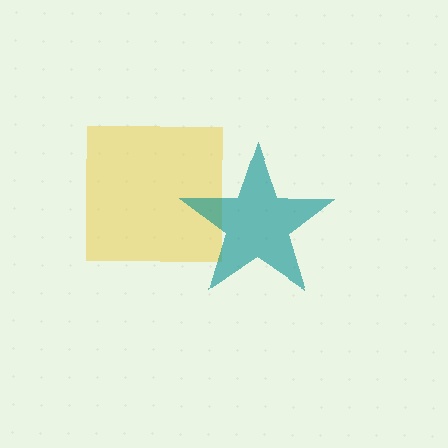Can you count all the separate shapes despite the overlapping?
Yes, there are 2 separate shapes.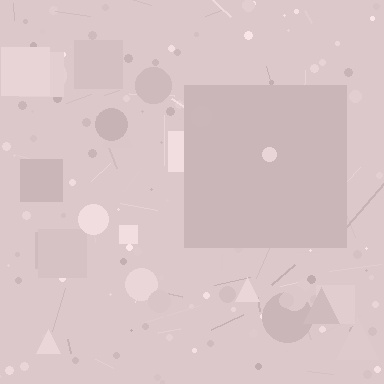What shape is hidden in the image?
A square is hidden in the image.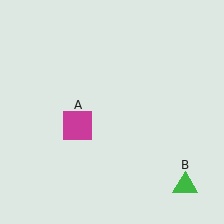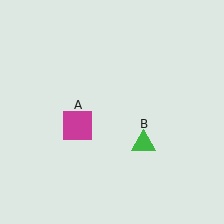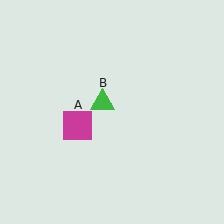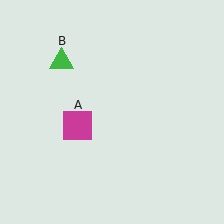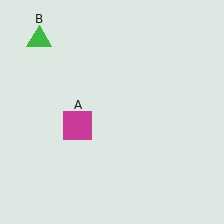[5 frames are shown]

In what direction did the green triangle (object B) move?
The green triangle (object B) moved up and to the left.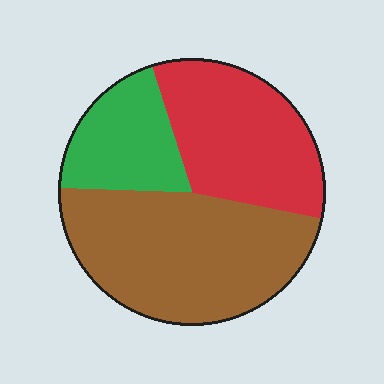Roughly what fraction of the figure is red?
Red covers 33% of the figure.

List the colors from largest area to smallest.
From largest to smallest: brown, red, green.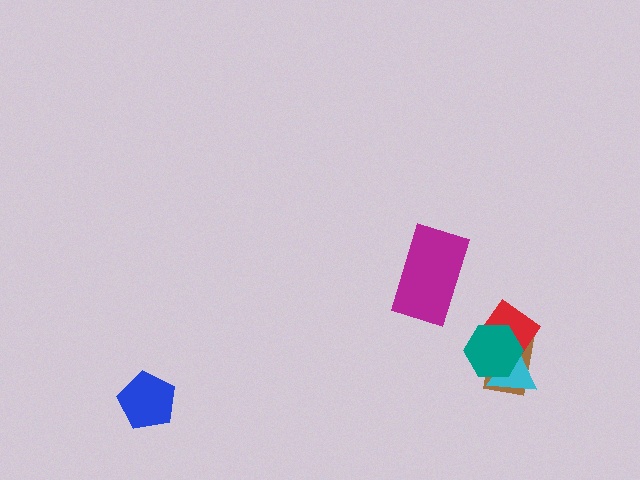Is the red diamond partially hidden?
Yes, it is partially covered by another shape.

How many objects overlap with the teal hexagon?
3 objects overlap with the teal hexagon.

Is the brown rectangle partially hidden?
Yes, it is partially covered by another shape.